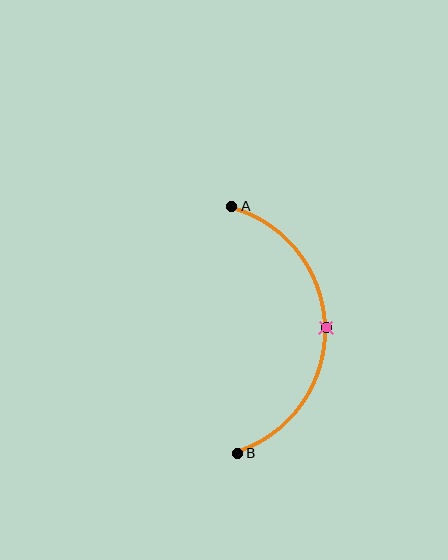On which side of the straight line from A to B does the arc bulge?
The arc bulges to the right of the straight line connecting A and B.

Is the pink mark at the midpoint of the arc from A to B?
Yes. The pink mark lies on the arc at equal arc-length from both A and B — it is the arc midpoint.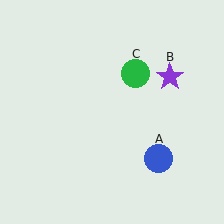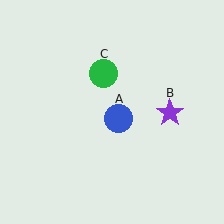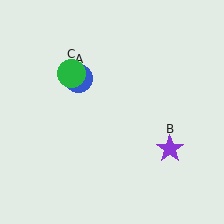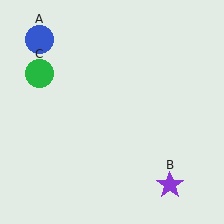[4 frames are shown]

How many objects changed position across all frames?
3 objects changed position: blue circle (object A), purple star (object B), green circle (object C).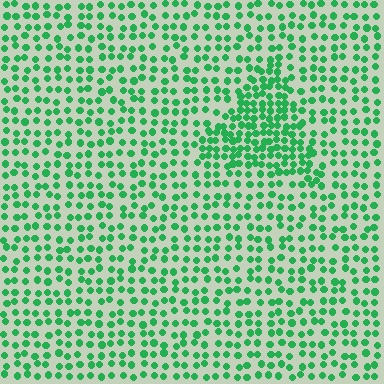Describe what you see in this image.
The image contains small green elements arranged at two different densities. A triangle-shaped region is visible where the elements are more densely packed than the surrounding area.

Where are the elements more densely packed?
The elements are more densely packed inside the triangle boundary.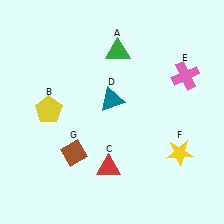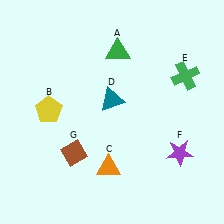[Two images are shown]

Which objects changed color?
C changed from red to orange. E changed from pink to green. F changed from yellow to purple.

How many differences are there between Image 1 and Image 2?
There are 3 differences between the two images.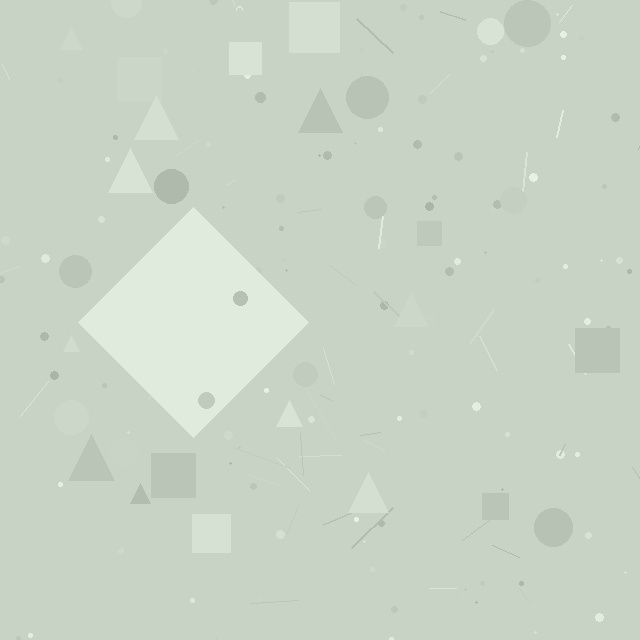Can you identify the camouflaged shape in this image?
The camouflaged shape is a diamond.